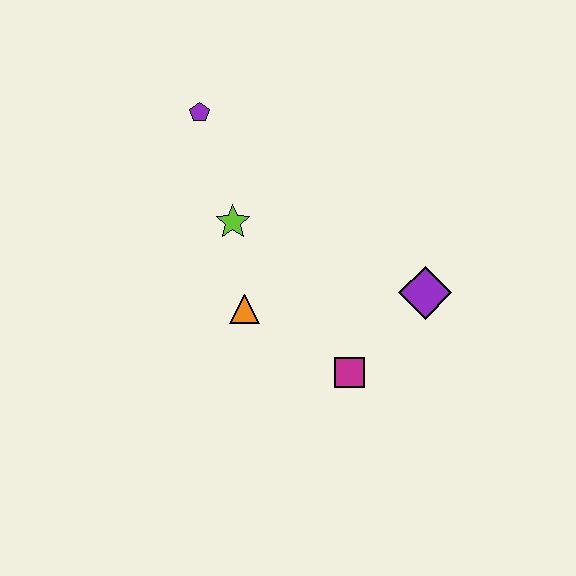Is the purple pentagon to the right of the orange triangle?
No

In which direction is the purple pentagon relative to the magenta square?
The purple pentagon is above the magenta square.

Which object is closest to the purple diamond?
The magenta square is closest to the purple diamond.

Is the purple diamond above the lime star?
No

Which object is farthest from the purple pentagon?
The magenta square is farthest from the purple pentagon.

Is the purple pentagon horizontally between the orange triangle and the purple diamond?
No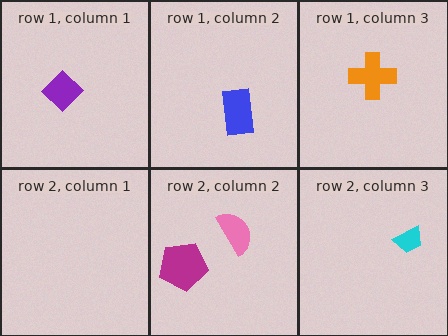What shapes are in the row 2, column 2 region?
The pink semicircle, the magenta pentagon.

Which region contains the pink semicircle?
The row 2, column 2 region.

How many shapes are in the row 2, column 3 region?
1.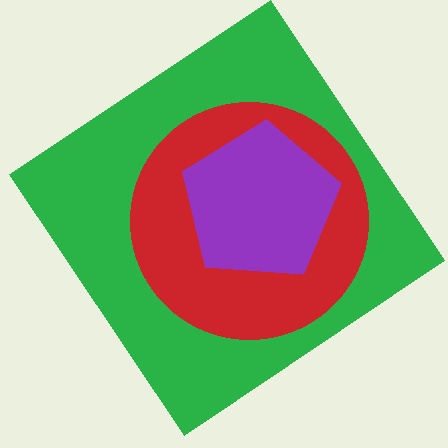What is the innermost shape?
The purple pentagon.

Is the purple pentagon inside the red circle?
Yes.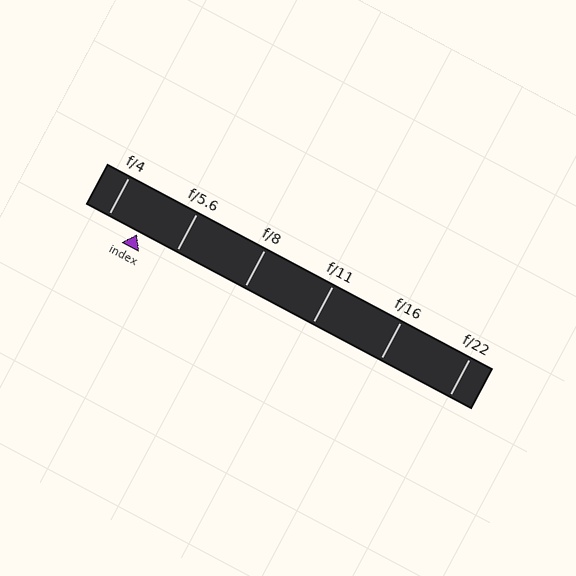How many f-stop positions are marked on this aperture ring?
There are 6 f-stop positions marked.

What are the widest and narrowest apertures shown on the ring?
The widest aperture shown is f/4 and the narrowest is f/22.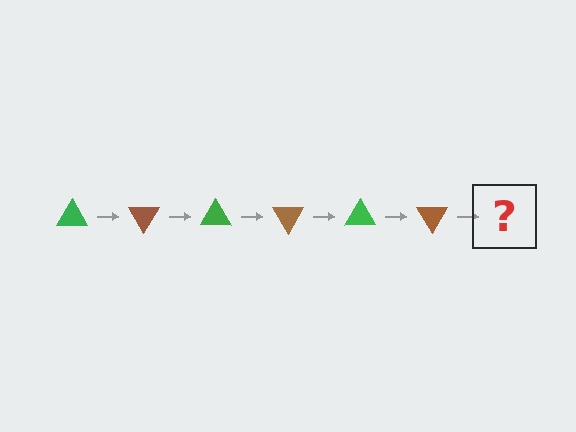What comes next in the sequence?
The next element should be a green triangle, rotated 360 degrees from the start.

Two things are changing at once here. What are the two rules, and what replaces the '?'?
The two rules are that it rotates 60 degrees each step and the color cycles through green and brown. The '?' should be a green triangle, rotated 360 degrees from the start.